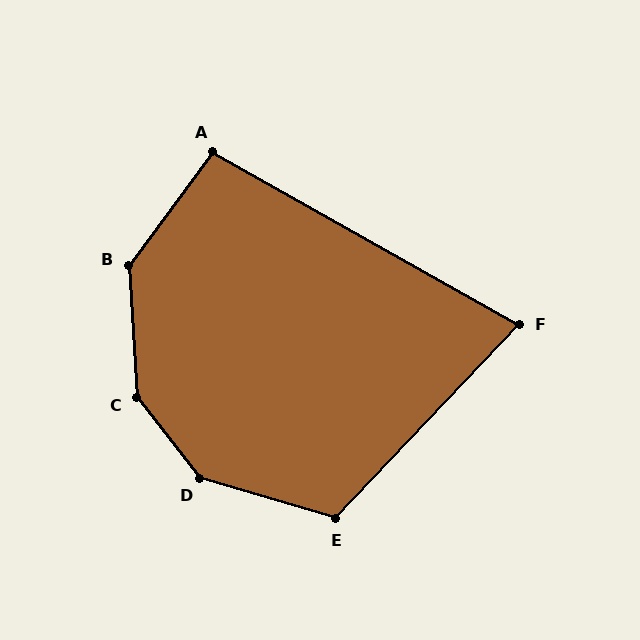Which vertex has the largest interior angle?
C, at approximately 146 degrees.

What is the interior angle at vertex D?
Approximately 144 degrees (obtuse).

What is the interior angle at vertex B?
Approximately 140 degrees (obtuse).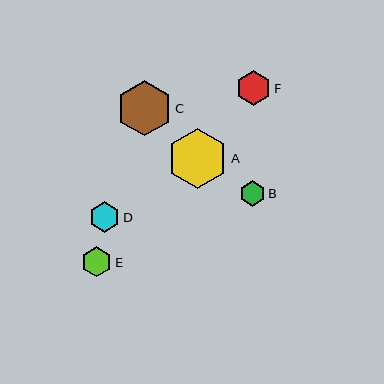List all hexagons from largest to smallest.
From largest to smallest: A, C, F, D, E, B.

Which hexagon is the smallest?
Hexagon B is the smallest with a size of approximately 26 pixels.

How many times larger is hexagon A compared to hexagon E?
Hexagon A is approximately 2.0 times the size of hexagon E.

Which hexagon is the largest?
Hexagon A is the largest with a size of approximately 60 pixels.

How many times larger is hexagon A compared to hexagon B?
Hexagon A is approximately 2.3 times the size of hexagon B.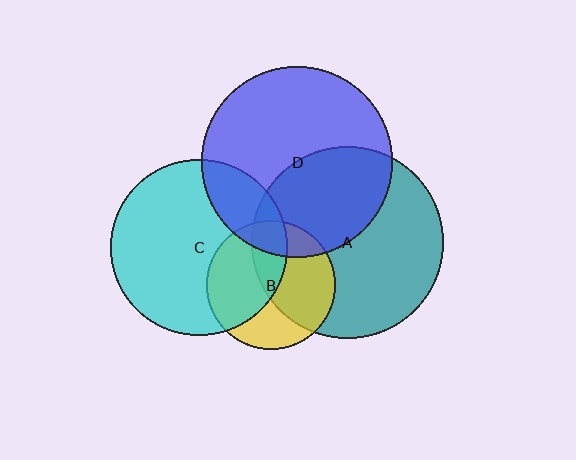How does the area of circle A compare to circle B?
Approximately 2.2 times.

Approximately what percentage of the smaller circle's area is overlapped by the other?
Approximately 40%.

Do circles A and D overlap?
Yes.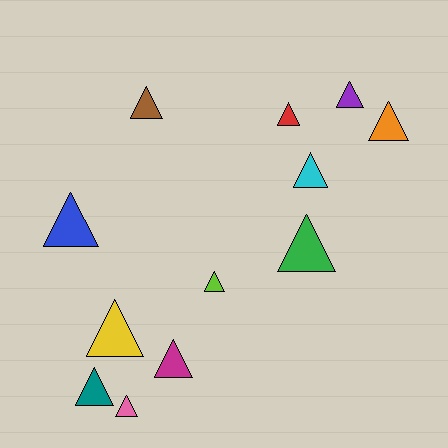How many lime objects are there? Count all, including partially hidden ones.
There is 1 lime object.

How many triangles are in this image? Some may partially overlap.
There are 12 triangles.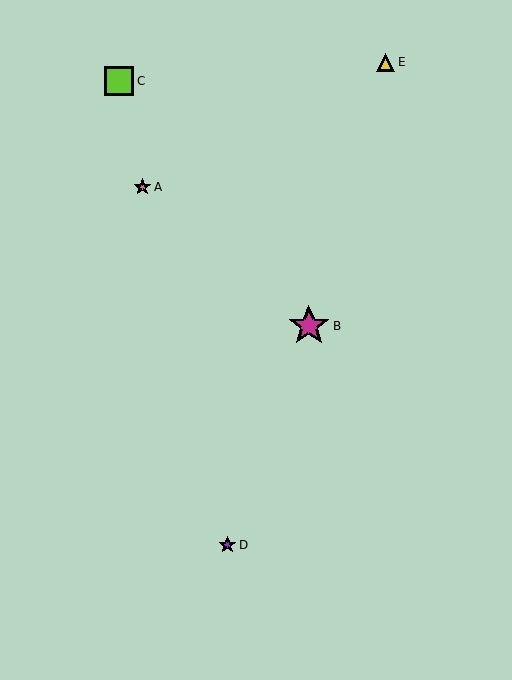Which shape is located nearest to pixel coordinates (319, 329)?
The magenta star (labeled B) at (309, 326) is nearest to that location.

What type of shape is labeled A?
Shape A is a pink star.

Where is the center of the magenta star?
The center of the magenta star is at (309, 326).